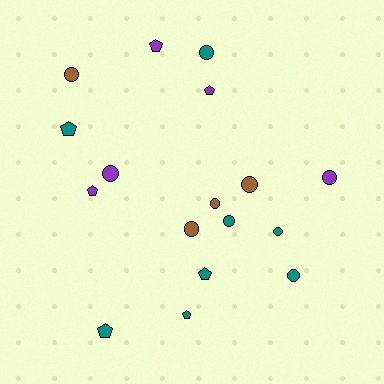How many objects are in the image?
There are 17 objects.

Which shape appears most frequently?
Circle, with 10 objects.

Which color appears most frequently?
Teal, with 8 objects.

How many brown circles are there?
There are 4 brown circles.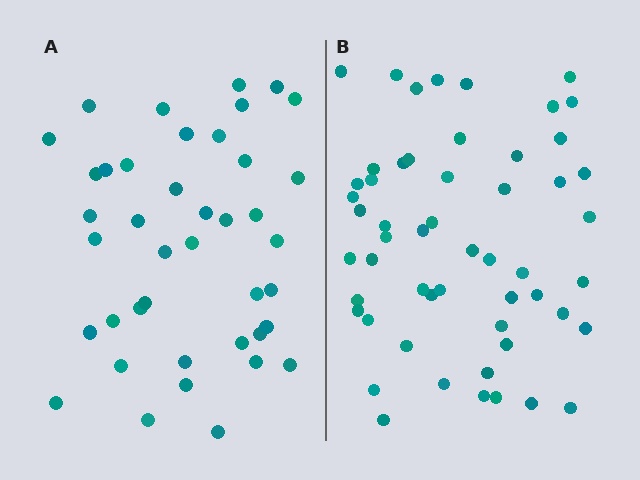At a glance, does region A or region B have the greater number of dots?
Region B (the right region) has more dots.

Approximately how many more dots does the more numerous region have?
Region B has approximately 15 more dots than region A.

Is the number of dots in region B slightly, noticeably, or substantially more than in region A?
Region B has noticeably more, but not dramatically so. The ratio is roughly 1.3 to 1.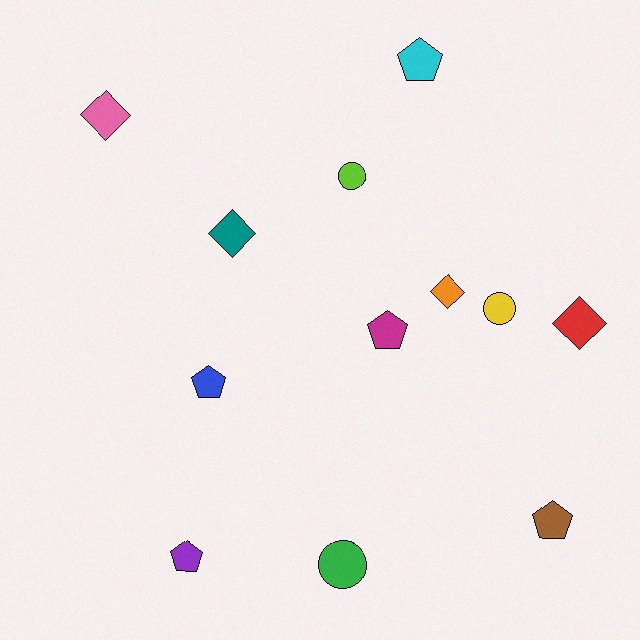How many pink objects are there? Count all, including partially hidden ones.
There is 1 pink object.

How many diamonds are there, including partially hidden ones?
There are 4 diamonds.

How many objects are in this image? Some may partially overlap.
There are 12 objects.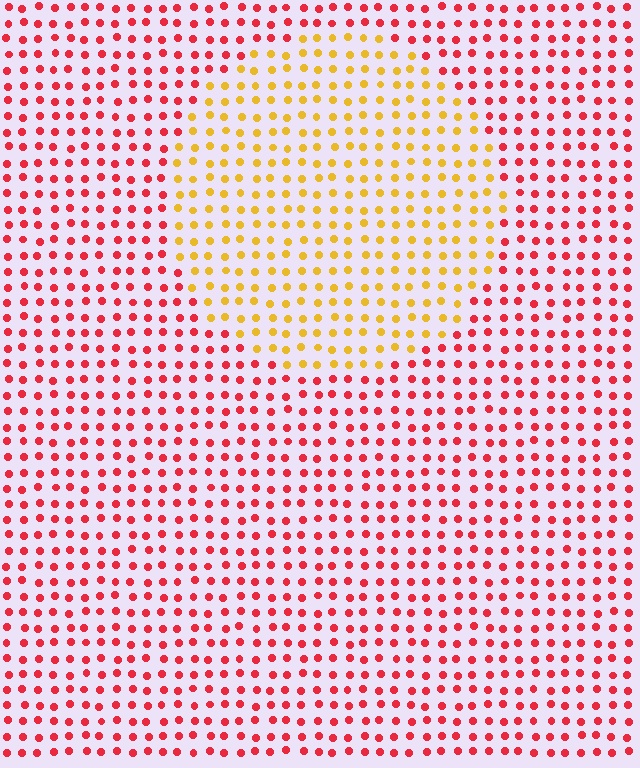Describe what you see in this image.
The image is filled with small red elements in a uniform arrangement. A circle-shaped region is visible where the elements are tinted to a slightly different hue, forming a subtle color boundary.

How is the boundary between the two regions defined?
The boundary is defined purely by a slight shift in hue (about 52 degrees). Spacing, size, and orientation are identical on both sides.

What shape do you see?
I see a circle.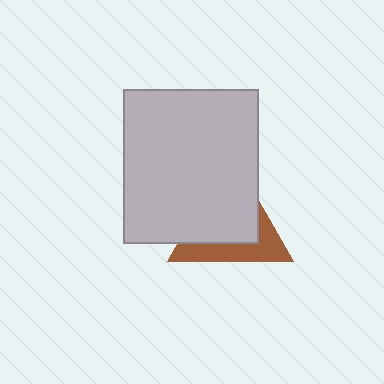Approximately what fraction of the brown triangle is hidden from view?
Roughly 63% of the brown triangle is hidden behind the light gray rectangle.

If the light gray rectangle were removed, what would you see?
You would see the complete brown triangle.